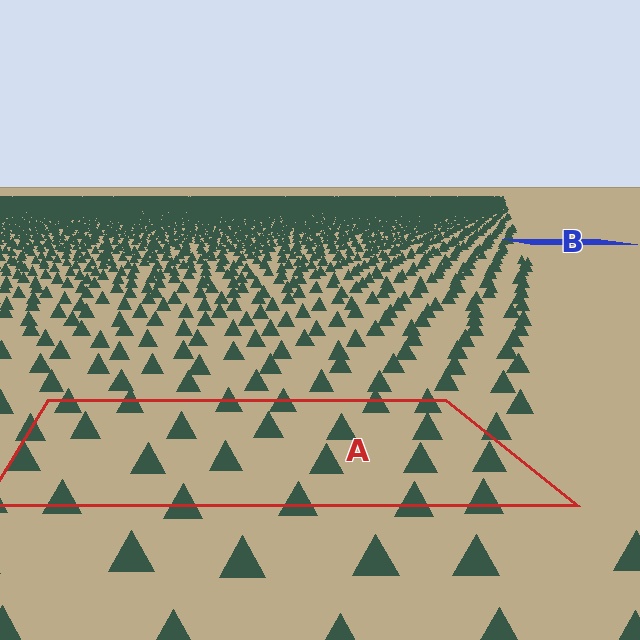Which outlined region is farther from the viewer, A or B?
Region B is farther from the viewer — the texture elements inside it appear smaller and more densely packed.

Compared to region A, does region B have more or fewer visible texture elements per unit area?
Region B has more texture elements per unit area — they are packed more densely because it is farther away.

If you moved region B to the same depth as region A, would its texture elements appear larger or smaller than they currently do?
They would appear larger. At a closer depth, the same texture elements are projected at a bigger on-screen size.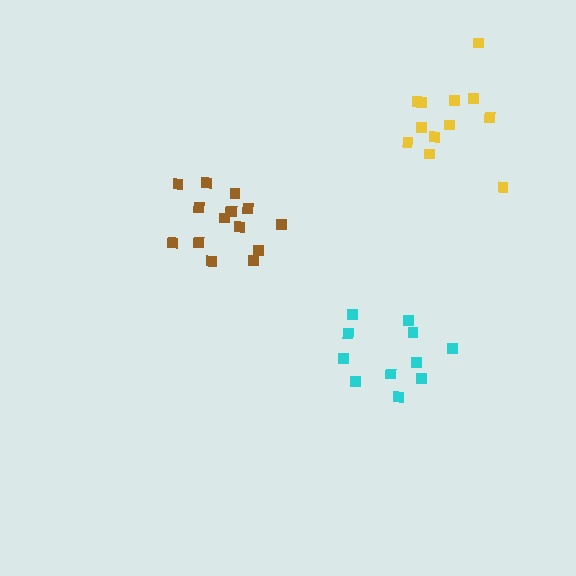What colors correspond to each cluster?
The clusters are colored: brown, cyan, yellow.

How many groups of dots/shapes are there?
There are 3 groups.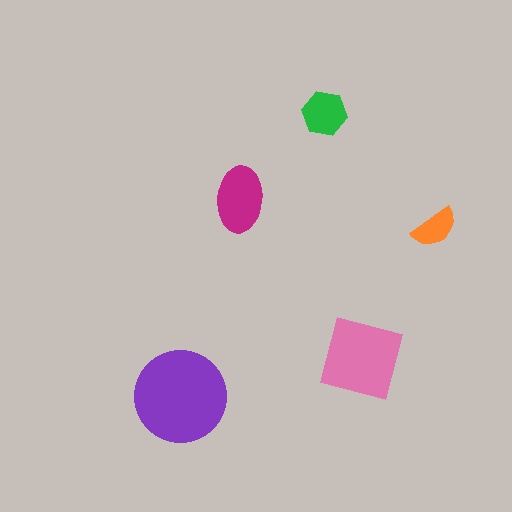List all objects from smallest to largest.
The orange semicircle, the green hexagon, the magenta ellipse, the pink square, the purple circle.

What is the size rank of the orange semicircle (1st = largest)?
5th.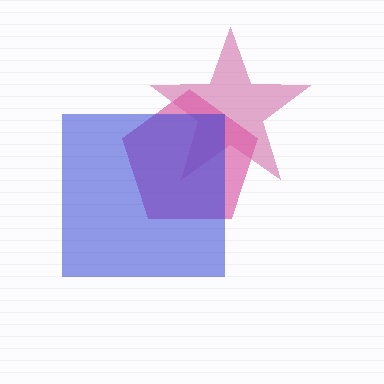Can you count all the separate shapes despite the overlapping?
Yes, there are 3 separate shapes.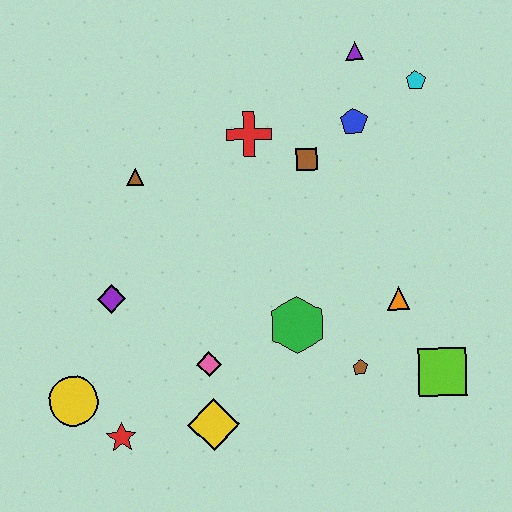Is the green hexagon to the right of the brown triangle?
Yes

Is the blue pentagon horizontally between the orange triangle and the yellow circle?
Yes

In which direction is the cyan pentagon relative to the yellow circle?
The cyan pentagon is to the right of the yellow circle.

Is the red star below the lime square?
Yes